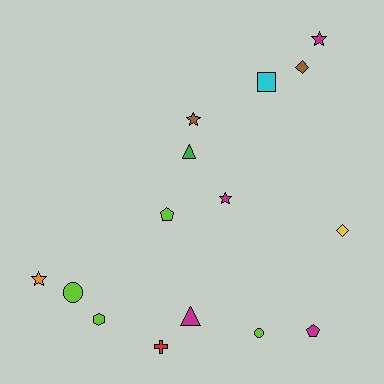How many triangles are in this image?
There are 2 triangles.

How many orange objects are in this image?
There is 1 orange object.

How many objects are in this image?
There are 15 objects.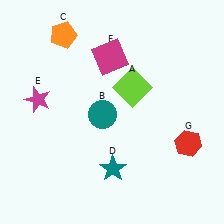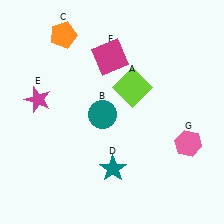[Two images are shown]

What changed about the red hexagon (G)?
In Image 1, G is red. In Image 2, it changed to pink.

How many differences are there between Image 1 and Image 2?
There is 1 difference between the two images.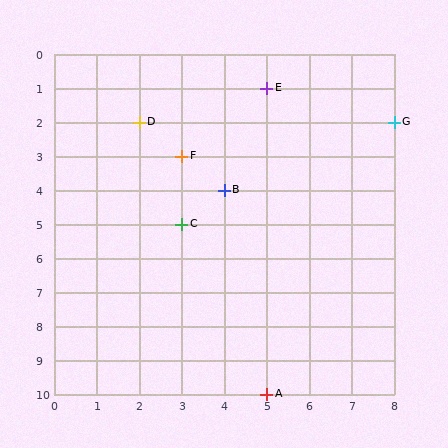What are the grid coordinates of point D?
Point D is at grid coordinates (2, 2).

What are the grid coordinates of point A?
Point A is at grid coordinates (5, 10).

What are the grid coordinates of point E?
Point E is at grid coordinates (5, 1).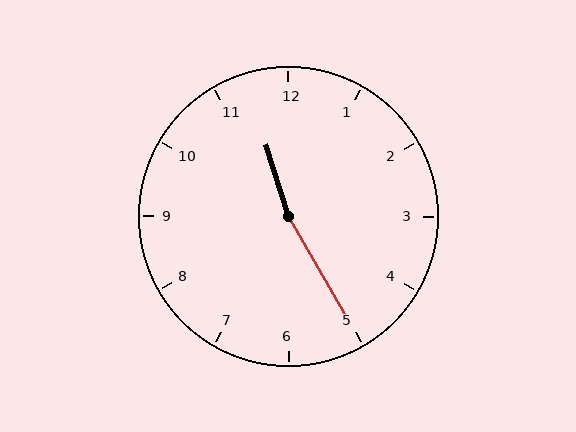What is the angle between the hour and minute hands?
Approximately 168 degrees.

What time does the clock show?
11:25.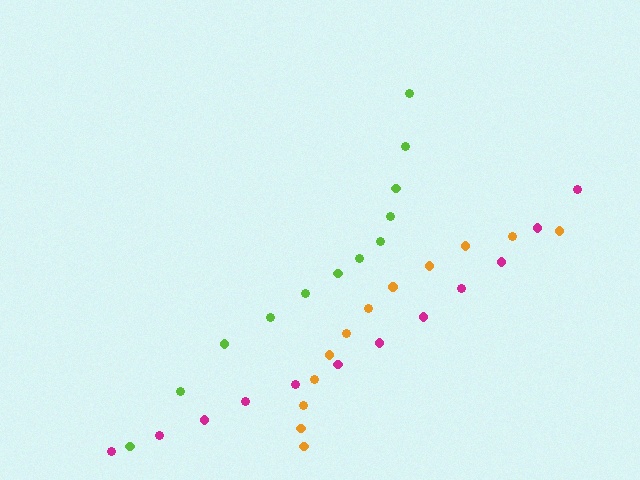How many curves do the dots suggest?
There are 3 distinct paths.